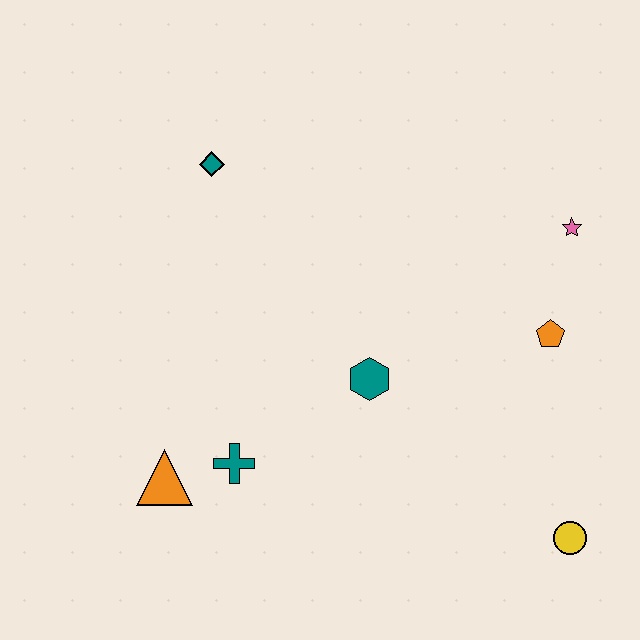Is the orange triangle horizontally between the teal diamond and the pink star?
No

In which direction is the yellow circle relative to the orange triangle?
The yellow circle is to the right of the orange triangle.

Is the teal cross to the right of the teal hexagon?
No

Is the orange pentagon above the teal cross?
Yes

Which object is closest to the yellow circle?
The orange pentagon is closest to the yellow circle.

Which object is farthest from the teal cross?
The pink star is farthest from the teal cross.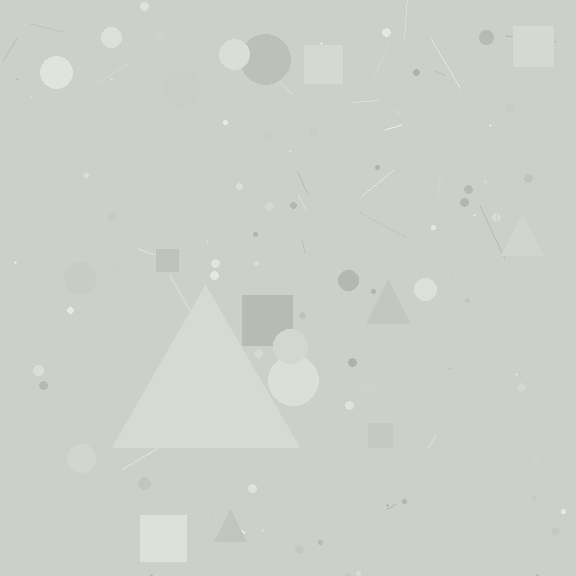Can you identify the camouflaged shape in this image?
The camouflaged shape is a triangle.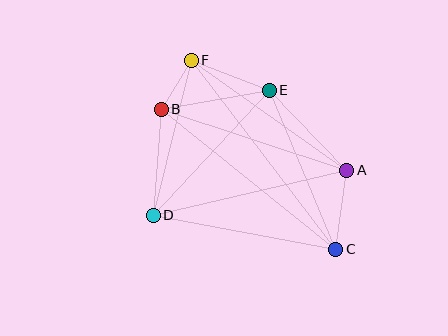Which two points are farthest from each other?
Points C and F are farthest from each other.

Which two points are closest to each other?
Points B and F are closest to each other.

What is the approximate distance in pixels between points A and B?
The distance between A and B is approximately 195 pixels.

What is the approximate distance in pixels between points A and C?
The distance between A and C is approximately 80 pixels.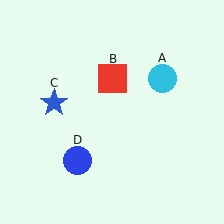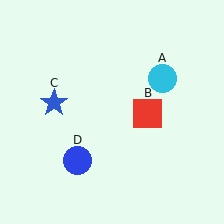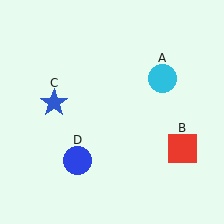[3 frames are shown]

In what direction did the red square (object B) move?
The red square (object B) moved down and to the right.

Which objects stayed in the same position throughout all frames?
Cyan circle (object A) and blue star (object C) and blue circle (object D) remained stationary.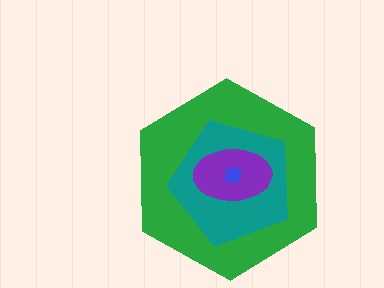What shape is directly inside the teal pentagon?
The purple ellipse.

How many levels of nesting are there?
4.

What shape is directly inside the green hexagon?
The teal pentagon.